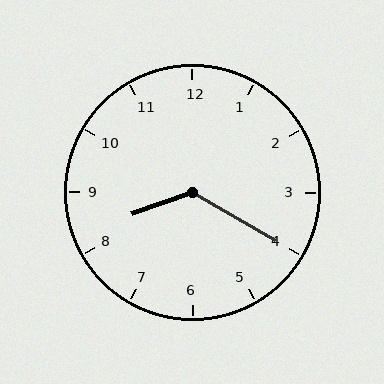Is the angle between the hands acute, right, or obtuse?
It is obtuse.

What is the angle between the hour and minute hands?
Approximately 130 degrees.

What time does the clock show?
8:20.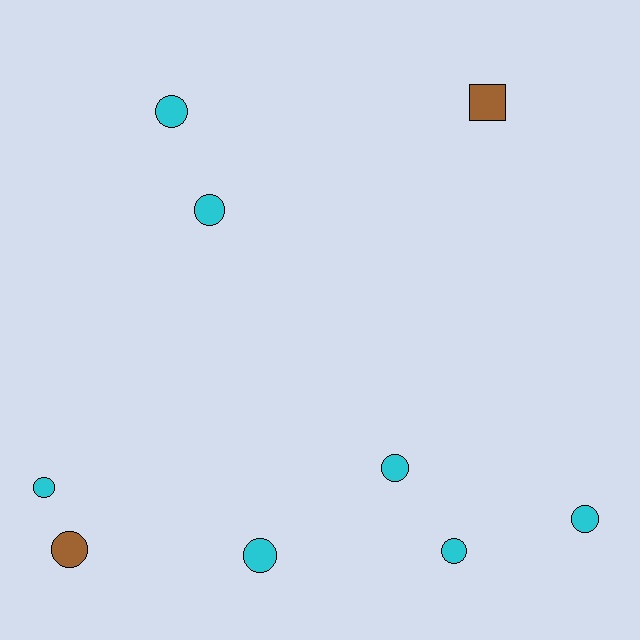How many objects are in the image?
There are 9 objects.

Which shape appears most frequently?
Circle, with 8 objects.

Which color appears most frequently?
Cyan, with 7 objects.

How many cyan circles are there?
There are 7 cyan circles.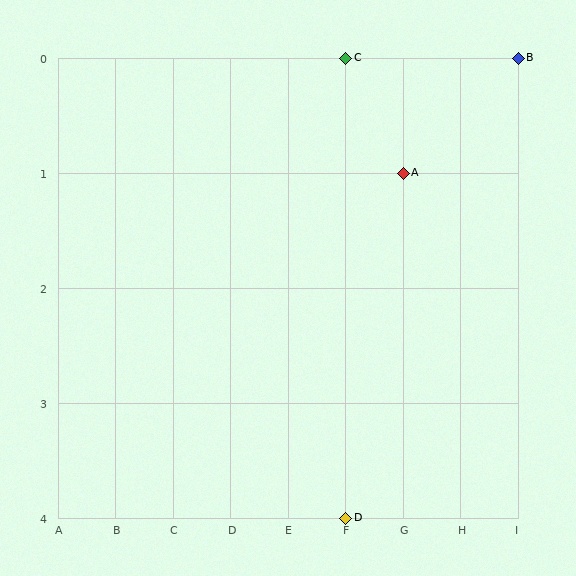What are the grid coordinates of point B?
Point B is at grid coordinates (I, 0).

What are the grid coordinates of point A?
Point A is at grid coordinates (G, 1).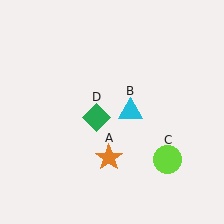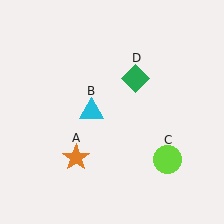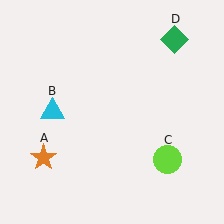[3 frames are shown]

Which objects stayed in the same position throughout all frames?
Lime circle (object C) remained stationary.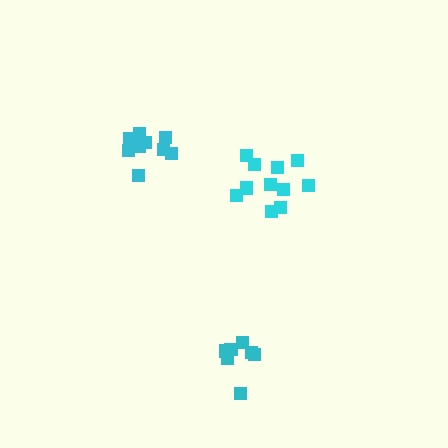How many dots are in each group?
Group 1: 10 dots, Group 2: 7 dots, Group 3: 11 dots (28 total).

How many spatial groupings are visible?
There are 3 spatial groupings.